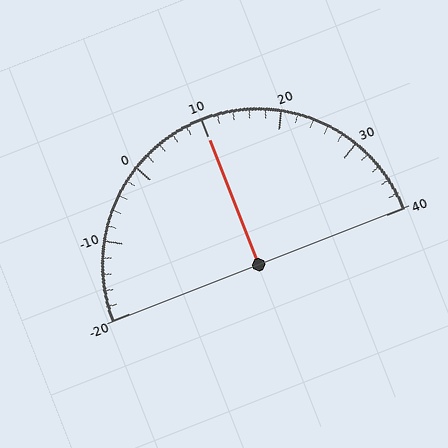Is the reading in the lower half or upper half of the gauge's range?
The reading is in the upper half of the range (-20 to 40).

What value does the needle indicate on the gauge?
The needle indicates approximately 10.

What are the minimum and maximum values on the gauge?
The gauge ranges from -20 to 40.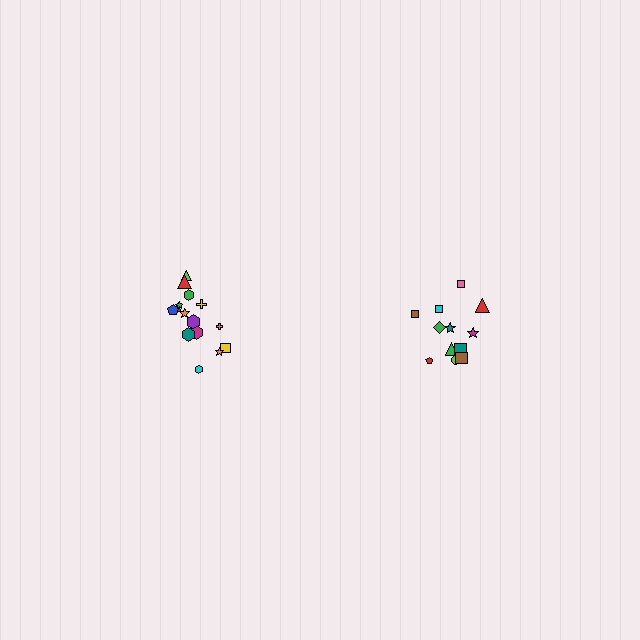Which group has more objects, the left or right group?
The left group.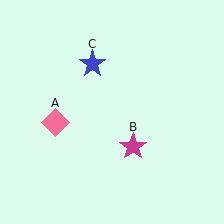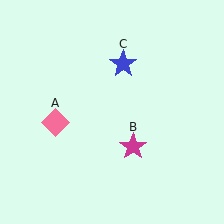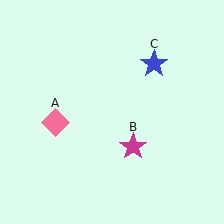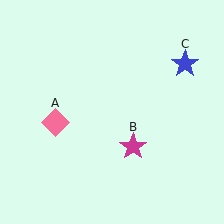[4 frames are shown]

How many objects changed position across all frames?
1 object changed position: blue star (object C).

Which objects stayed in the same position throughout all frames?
Pink diamond (object A) and magenta star (object B) remained stationary.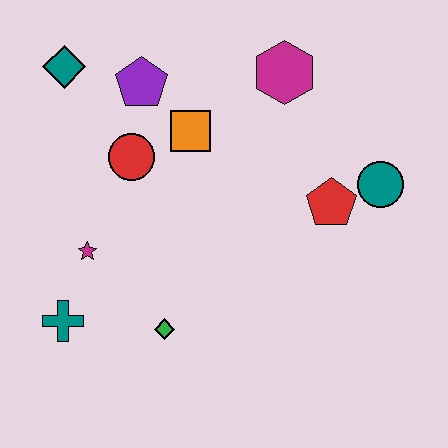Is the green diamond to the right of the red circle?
Yes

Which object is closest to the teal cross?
The magenta star is closest to the teal cross.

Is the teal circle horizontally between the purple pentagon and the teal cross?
No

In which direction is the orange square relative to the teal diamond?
The orange square is to the right of the teal diamond.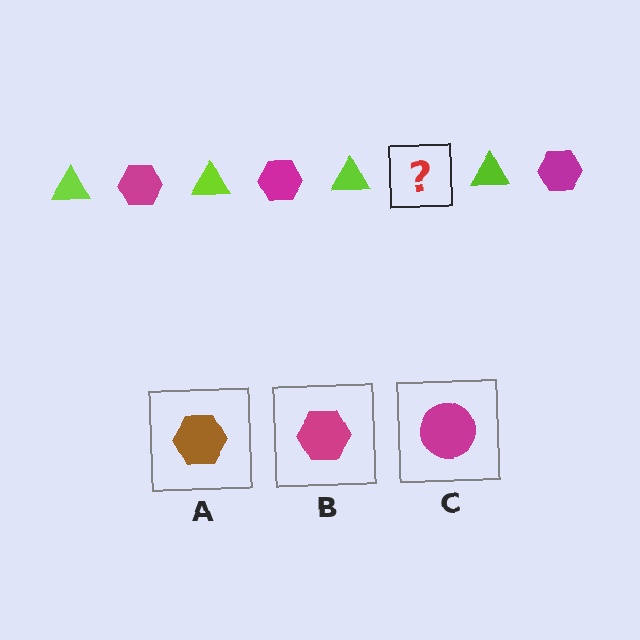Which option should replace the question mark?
Option B.